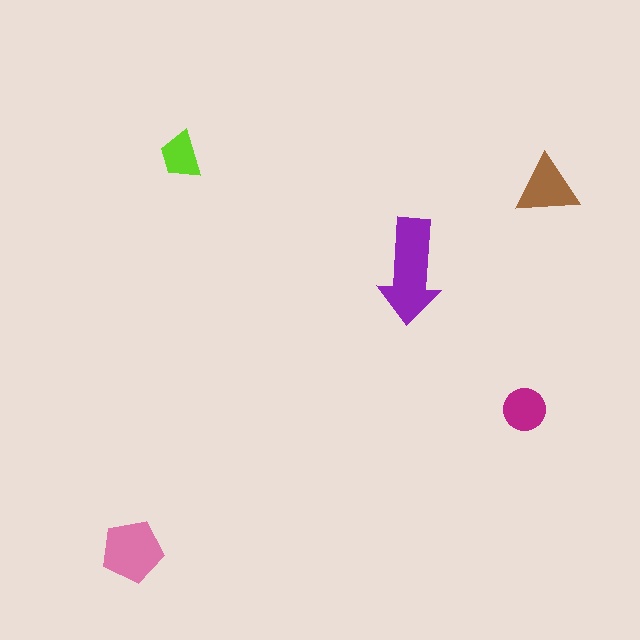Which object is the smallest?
The lime trapezoid.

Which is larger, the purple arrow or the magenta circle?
The purple arrow.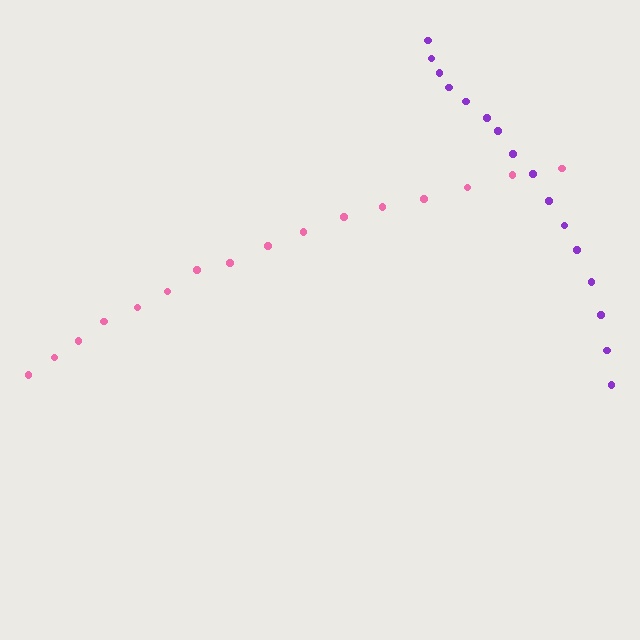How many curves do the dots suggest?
There are 2 distinct paths.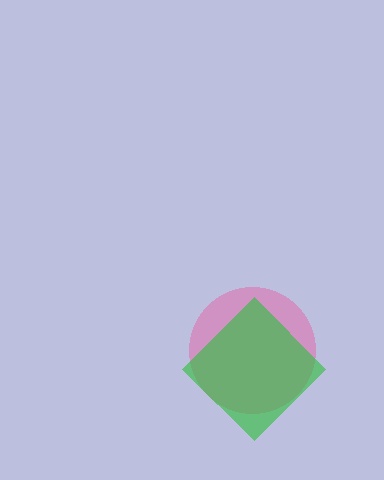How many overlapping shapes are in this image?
There are 2 overlapping shapes in the image.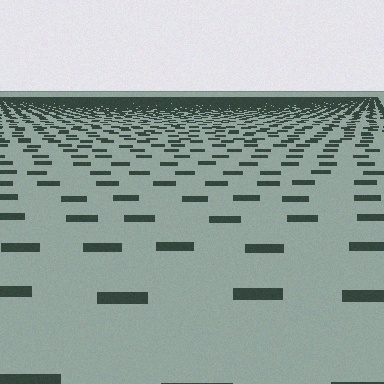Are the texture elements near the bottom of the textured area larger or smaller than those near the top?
Larger. Near the bottom, elements are closer to the viewer and appear at a bigger on-screen size.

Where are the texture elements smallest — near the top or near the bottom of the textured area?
Near the top.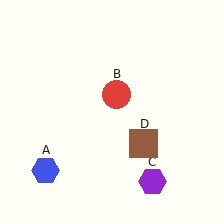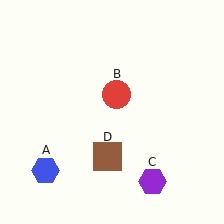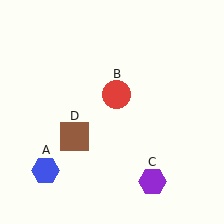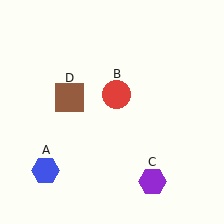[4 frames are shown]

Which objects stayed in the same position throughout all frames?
Blue hexagon (object A) and red circle (object B) and purple hexagon (object C) remained stationary.